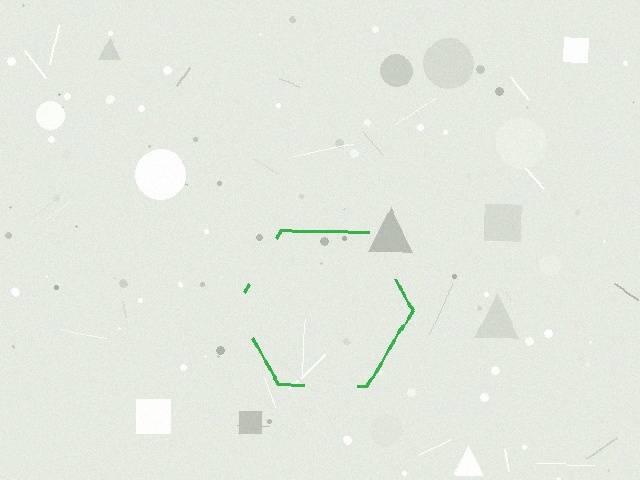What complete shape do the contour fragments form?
The contour fragments form a hexagon.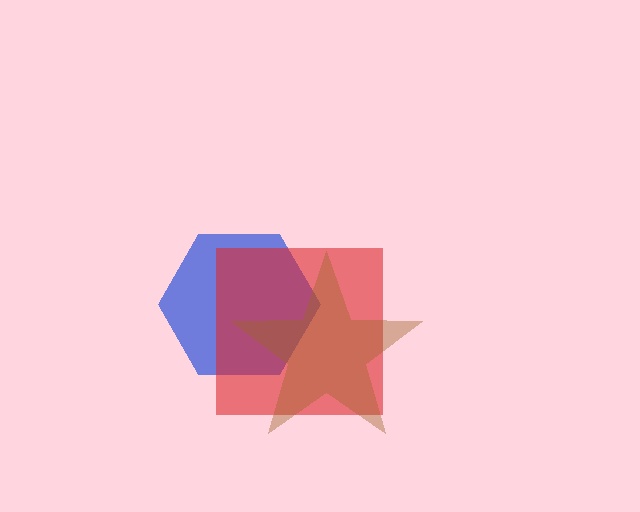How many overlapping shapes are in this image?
There are 3 overlapping shapes in the image.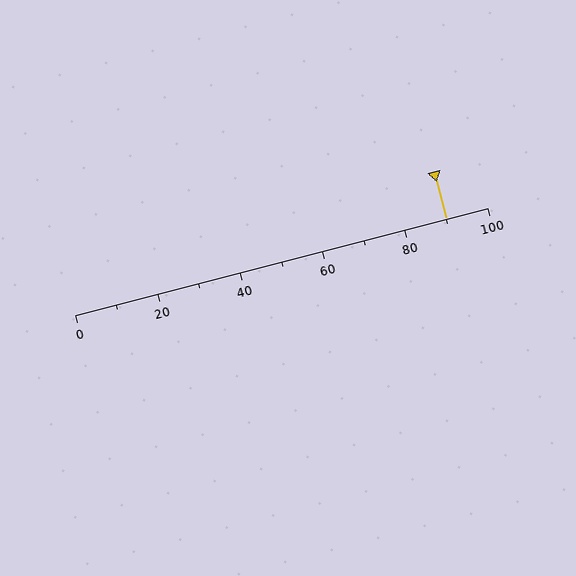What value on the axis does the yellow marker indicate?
The marker indicates approximately 90.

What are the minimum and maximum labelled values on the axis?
The axis runs from 0 to 100.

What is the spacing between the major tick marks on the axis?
The major ticks are spaced 20 apart.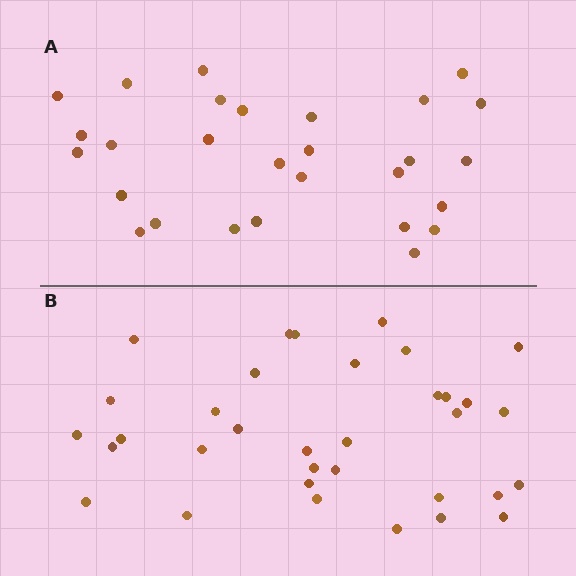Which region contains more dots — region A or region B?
Region B (the bottom region) has more dots.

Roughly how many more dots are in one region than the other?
Region B has about 6 more dots than region A.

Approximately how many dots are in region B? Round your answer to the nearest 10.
About 30 dots. (The exact count is 34, which rounds to 30.)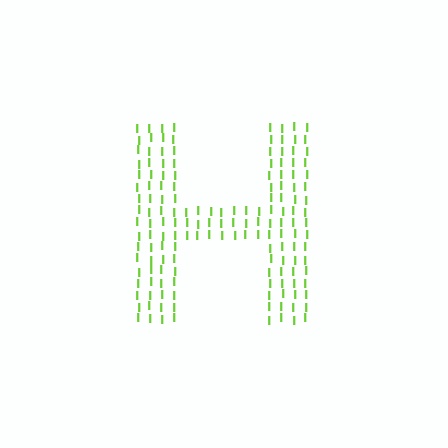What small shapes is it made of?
It is made of small letter I's.